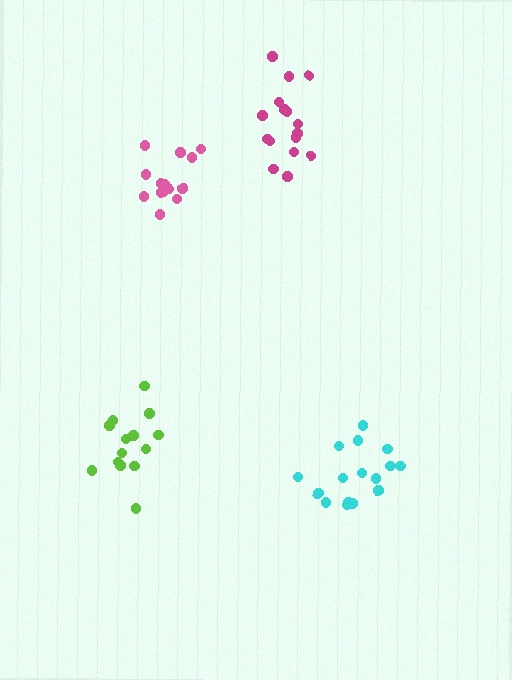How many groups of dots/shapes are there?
There are 4 groups.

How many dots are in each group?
Group 1: 16 dots, Group 2: 14 dots, Group 3: 16 dots, Group 4: 14 dots (60 total).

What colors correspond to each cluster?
The clusters are colored: cyan, lime, magenta, pink.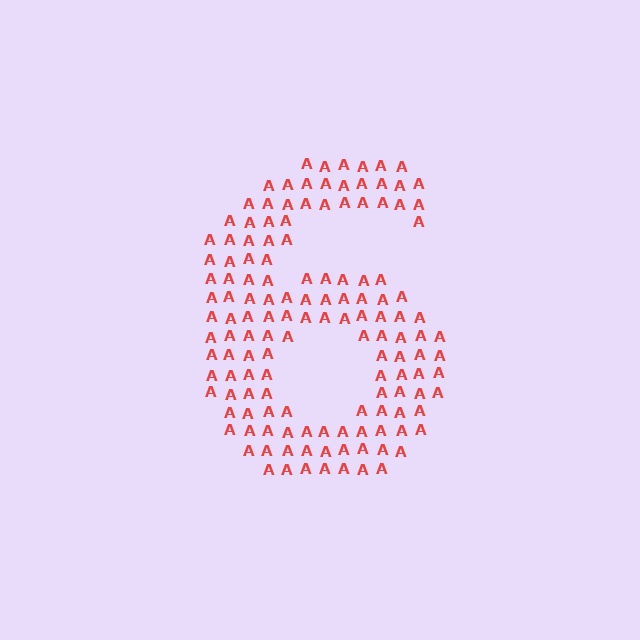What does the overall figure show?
The overall figure shows the digit 6.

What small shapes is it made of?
It is made of small letter A's.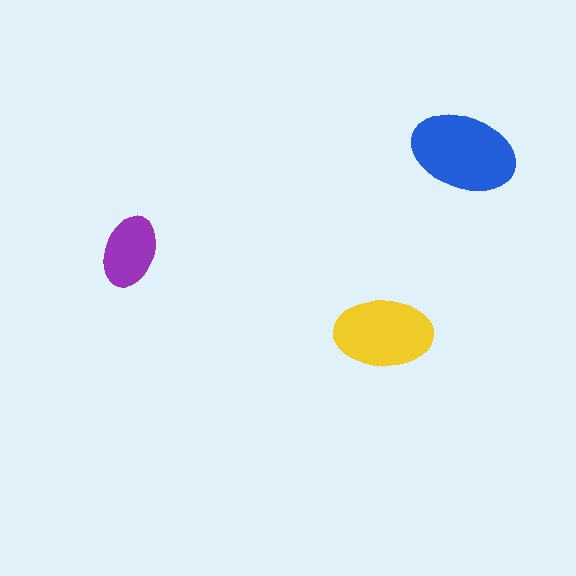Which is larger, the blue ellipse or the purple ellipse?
The blue one.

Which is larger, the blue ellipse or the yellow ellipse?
The blue one.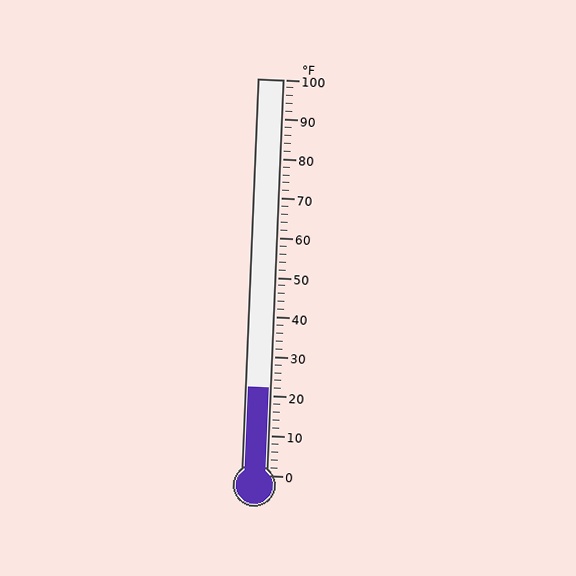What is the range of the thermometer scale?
The thermometer scale ranges from 0°F to 100°F.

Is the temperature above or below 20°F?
The temperature is above 20°F.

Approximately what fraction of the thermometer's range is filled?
The thermometer is filled to approximately 20% of its range.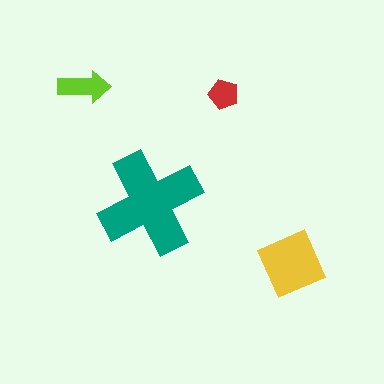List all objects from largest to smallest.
The teal cross, the yellow diamond, the lime arrow, the red pentagon.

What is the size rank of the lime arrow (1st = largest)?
3rd.